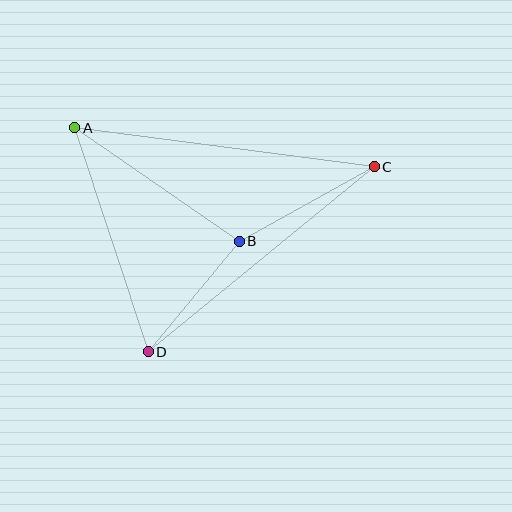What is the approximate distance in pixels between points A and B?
The distance between A and B is approximately 200 pixels.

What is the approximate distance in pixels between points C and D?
The distance between C and D is approximately 292 pixels.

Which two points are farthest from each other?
Points A and C are farthest from each other.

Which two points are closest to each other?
Points B and D are closest to each other.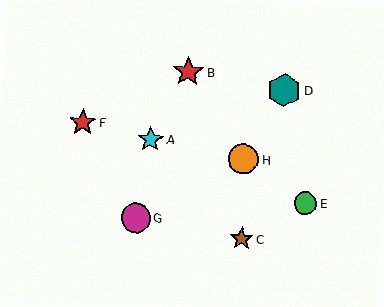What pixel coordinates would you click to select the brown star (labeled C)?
Click at (242, 239) to select the brown star C.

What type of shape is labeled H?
Shape H is an orange circle.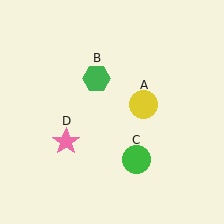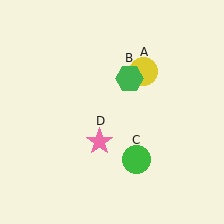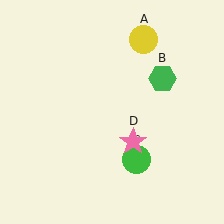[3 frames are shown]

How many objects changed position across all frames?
3 objects changed position: yellow circle (object A), green hexagon (object B), pink star (object D).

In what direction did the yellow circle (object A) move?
The yellow circle (object A) moved up.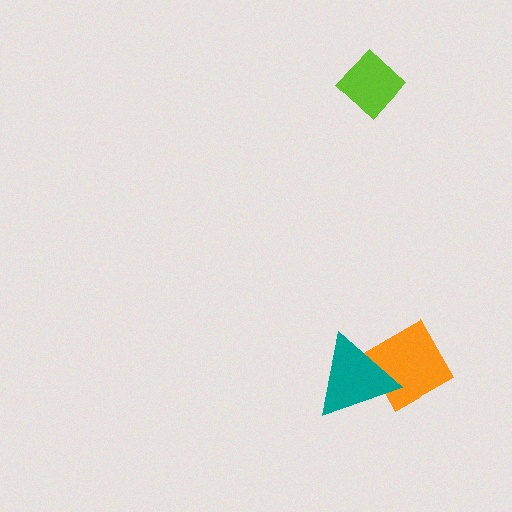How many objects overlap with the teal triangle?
1 object overlaps with the teal triangle.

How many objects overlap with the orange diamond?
1 object overlaps with the orange diamond.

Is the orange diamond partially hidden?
Yes, it is partially covered by another shape.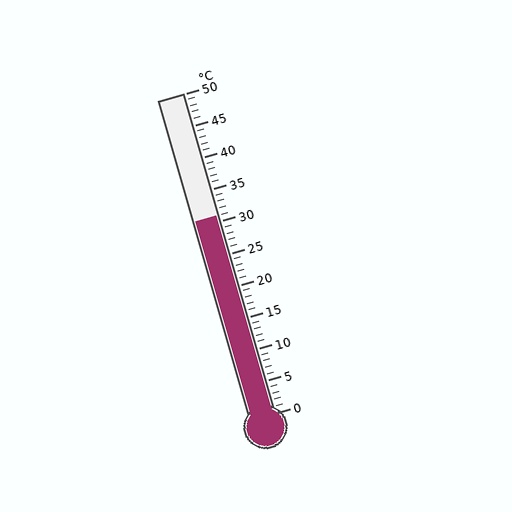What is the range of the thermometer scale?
The thermometer scale ranges from 0°C to 50°C.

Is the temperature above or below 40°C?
The temperature is below 40°C.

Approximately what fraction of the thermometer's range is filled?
The thermometer is filled to approximately 60% of its range.